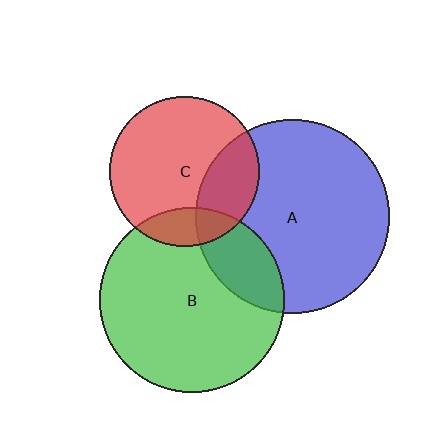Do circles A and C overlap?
Yes.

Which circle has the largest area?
Circle A (blue).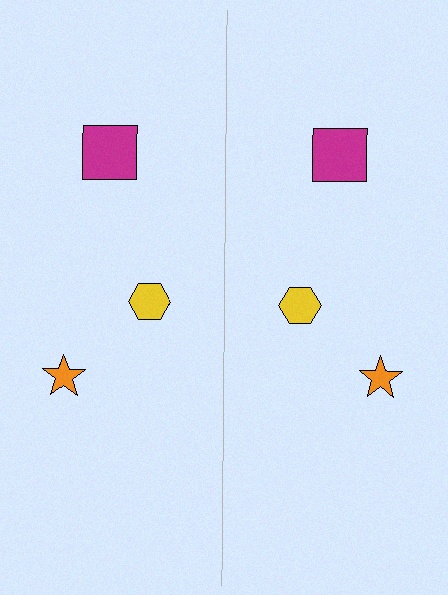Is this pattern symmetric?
Yes, this pattern has bilateral (reflection) symmetry.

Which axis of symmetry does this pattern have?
The pattern has a vertical axis of symmetry running through the center of the image.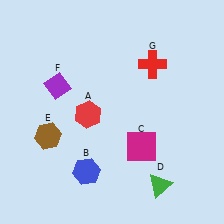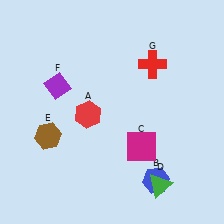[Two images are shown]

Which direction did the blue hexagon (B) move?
The blue hexagon (B) moved right.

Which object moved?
The blue hexagon (B) moved right.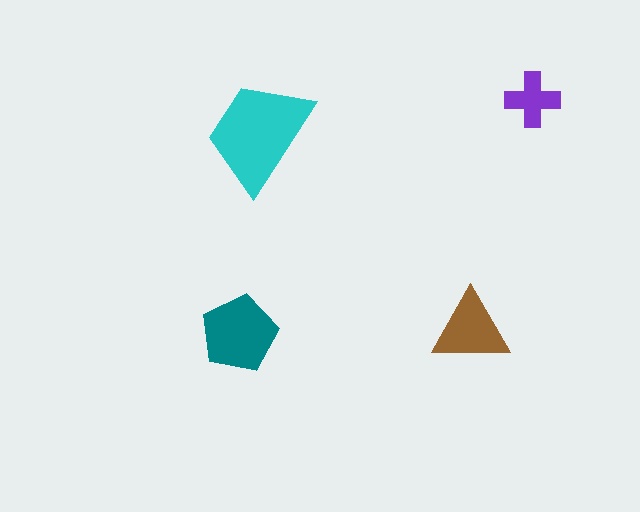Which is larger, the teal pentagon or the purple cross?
The teal pentagon.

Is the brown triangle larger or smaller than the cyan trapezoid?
Smaller.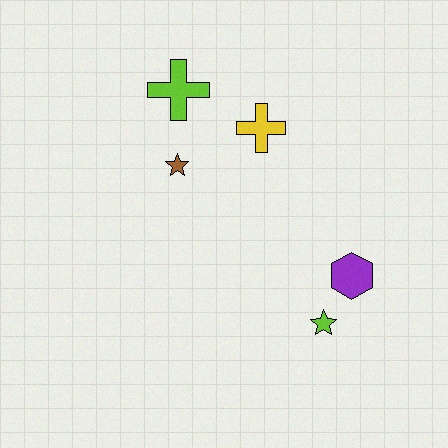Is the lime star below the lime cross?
Yes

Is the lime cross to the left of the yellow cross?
Yes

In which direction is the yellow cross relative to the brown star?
The yellow cross is to the right of the brown star.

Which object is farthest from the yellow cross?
The lime star is farthest from the yellow cross.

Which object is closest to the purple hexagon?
The lime star is closest to the purple hexagon.